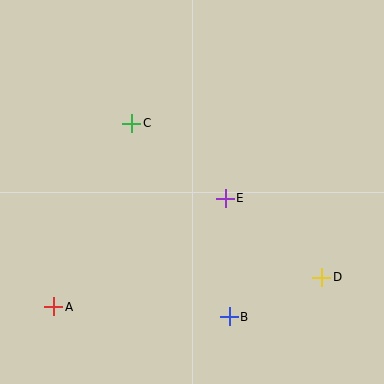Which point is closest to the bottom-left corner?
Point A is closest to the bottom-left corner.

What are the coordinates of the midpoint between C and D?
The midpoint between C and D is at (227, 200).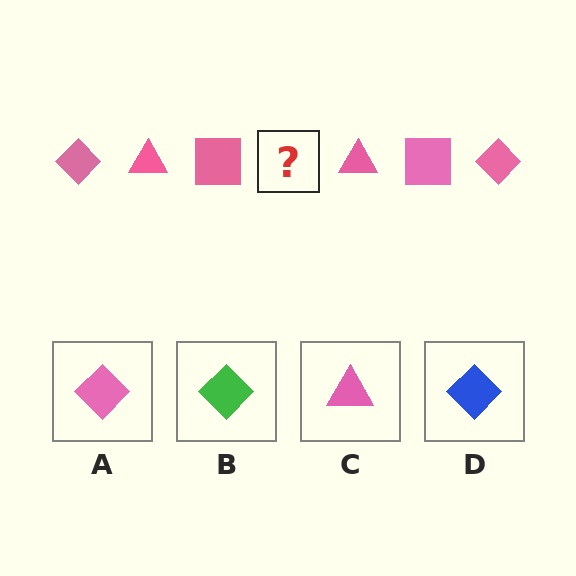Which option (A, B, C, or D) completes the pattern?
A.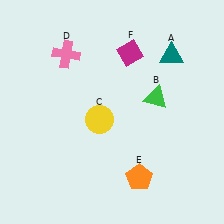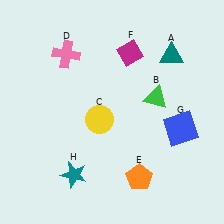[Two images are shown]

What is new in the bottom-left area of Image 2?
A teal star (H) was added in the bottom-left area of Image 2.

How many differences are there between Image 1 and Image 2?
There are 2 differences between the two images.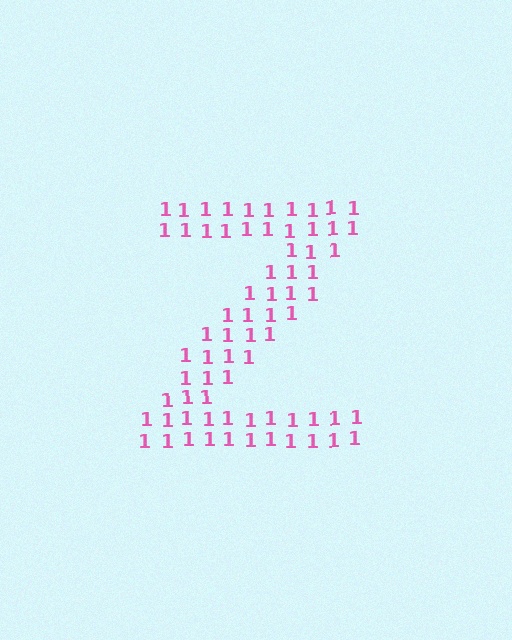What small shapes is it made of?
It is made of small digit 1's.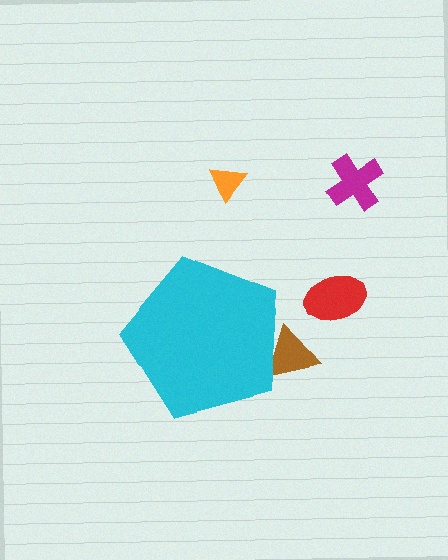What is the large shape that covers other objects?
A cyan pentagon.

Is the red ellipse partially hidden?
No, the red ellipse is fully visible.